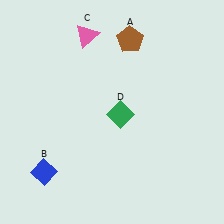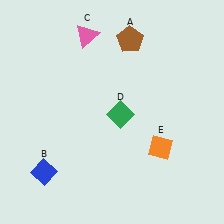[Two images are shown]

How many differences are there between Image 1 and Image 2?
There is 1 difference between the two images.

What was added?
An orange diamond (E) was added in Image 2.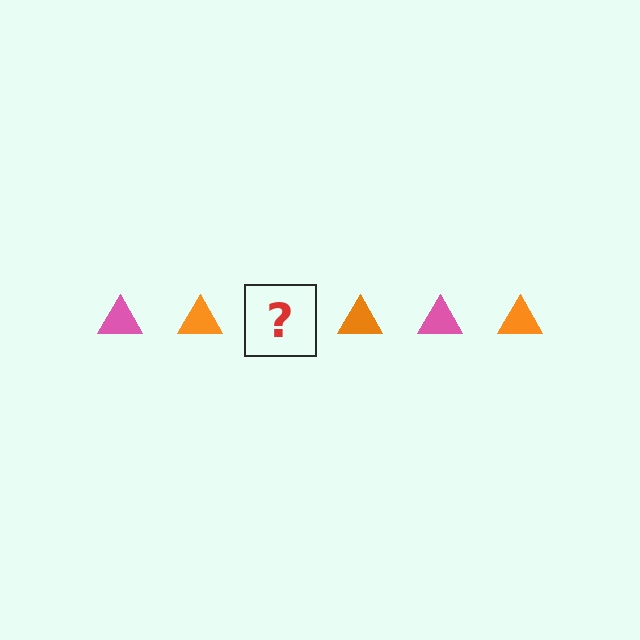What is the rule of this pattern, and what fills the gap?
The rule is that the pattern cycles through pink, orange triangles. The gap should be filled with a pink triangle.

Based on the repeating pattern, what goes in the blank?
The blank should be a pink triangle.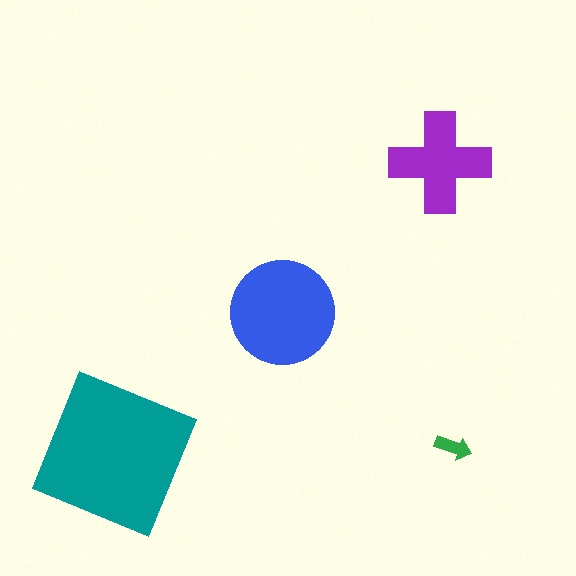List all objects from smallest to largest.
The green arrow, the purple cross, the blue circle, the teal square.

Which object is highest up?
The purple cross is topmost.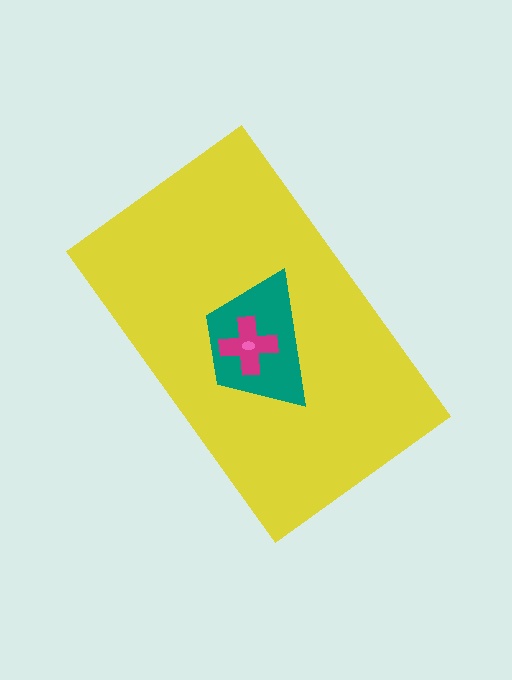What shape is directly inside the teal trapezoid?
The magenta cross.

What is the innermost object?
The pink ellipse.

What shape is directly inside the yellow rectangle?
The teal trapezoid.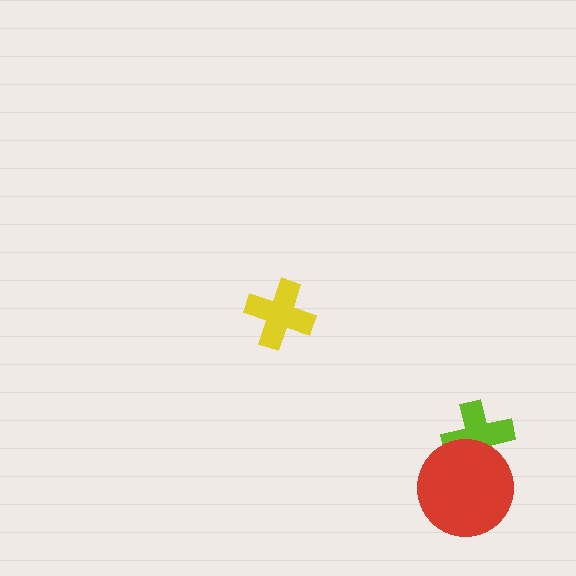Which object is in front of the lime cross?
The red circle is in front of the lime cross.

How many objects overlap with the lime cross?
1 object overlaps with the lime cross.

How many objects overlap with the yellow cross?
0 objects overlap with the yellow cross.